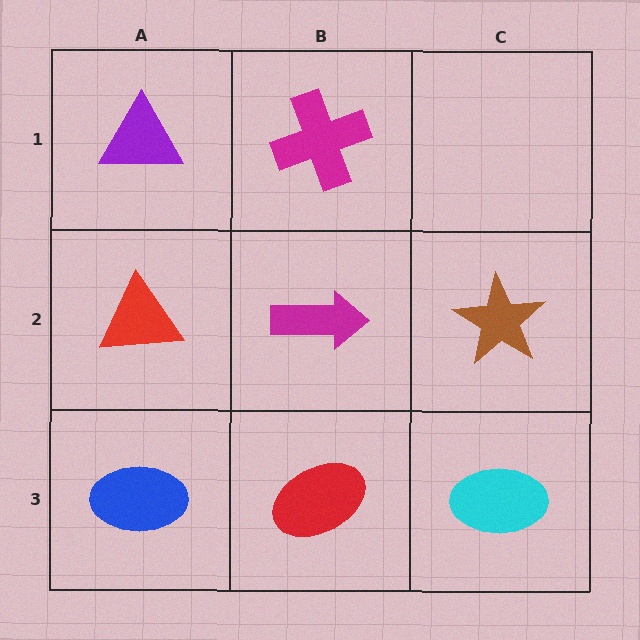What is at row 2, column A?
A red triangle.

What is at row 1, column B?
A magenta cross.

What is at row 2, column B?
A magenta arrow.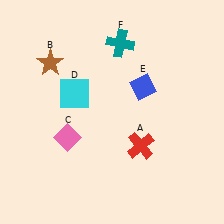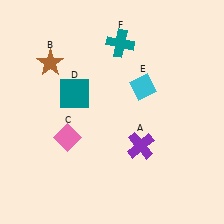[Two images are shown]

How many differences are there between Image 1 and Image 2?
There are 3 differences between the two images.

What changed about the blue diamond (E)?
In Image 1, E is blue. In Image 2, it changed to cyan.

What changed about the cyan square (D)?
In Image 1, D is cyan. In Image 2, it changed to teal.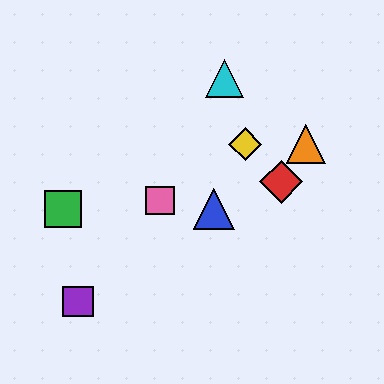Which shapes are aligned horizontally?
The yellow diamond, the orange triangle are aligned horizontally.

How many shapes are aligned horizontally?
2 shapes (the yellow diamond, the orange triangle) are aligned horizontally.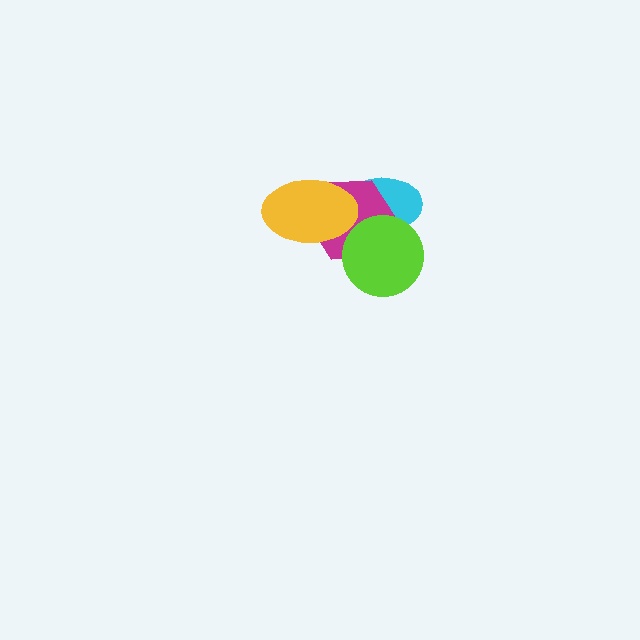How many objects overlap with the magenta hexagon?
3 objects overlap with the magenta hexagon.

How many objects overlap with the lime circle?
2 objects overlap with the lime circle.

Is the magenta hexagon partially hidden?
Yes, it is partially covered by another shape.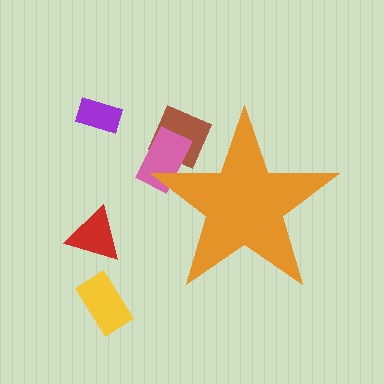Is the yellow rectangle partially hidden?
No, the yellow rectangle is fully visible.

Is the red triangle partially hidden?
No, the red triangle is fully visible.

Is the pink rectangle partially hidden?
Yes, the pink rectangle is partially hidden behind the orange star.